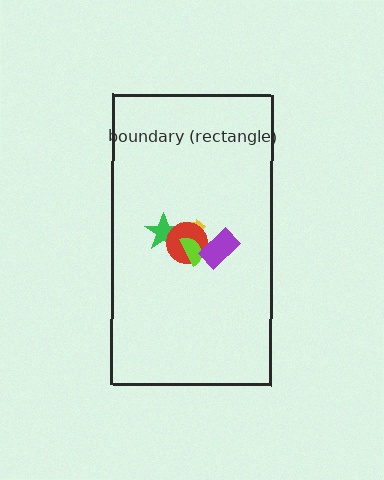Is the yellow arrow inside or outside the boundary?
Inside.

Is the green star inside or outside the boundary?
Inside.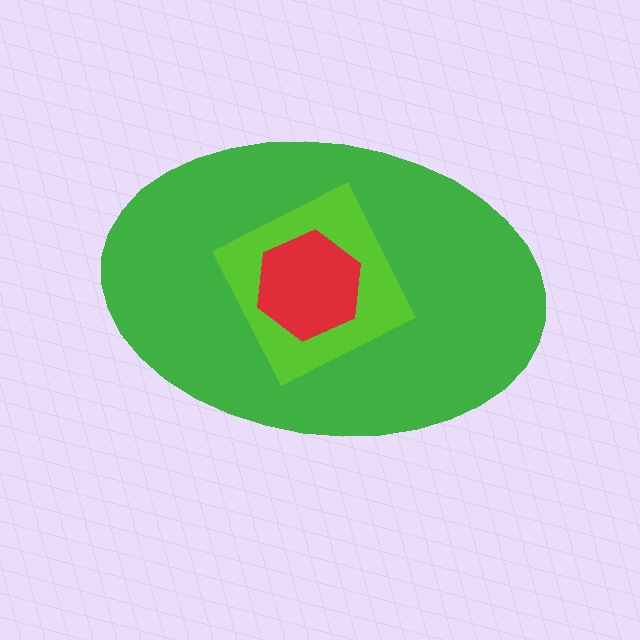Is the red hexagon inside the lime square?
Yes.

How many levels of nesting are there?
3.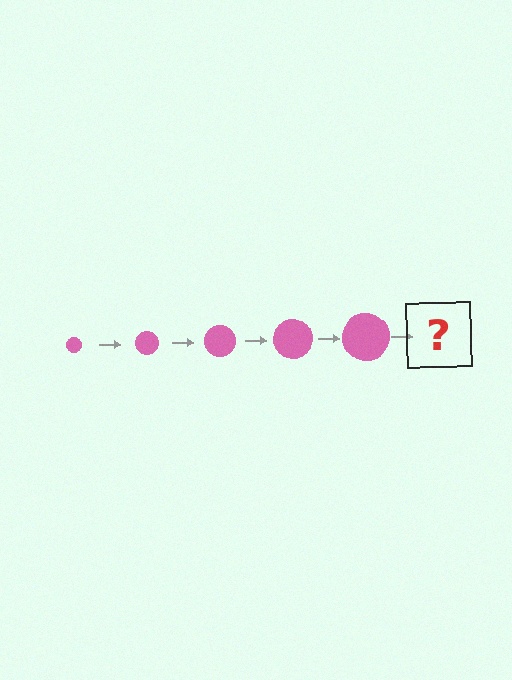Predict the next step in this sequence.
The next step is a pink circle, larger than the previous one.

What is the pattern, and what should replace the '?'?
The pattern is that the circle gets progressively larger each step. The '?' should be a pink circle, larger than the previous one.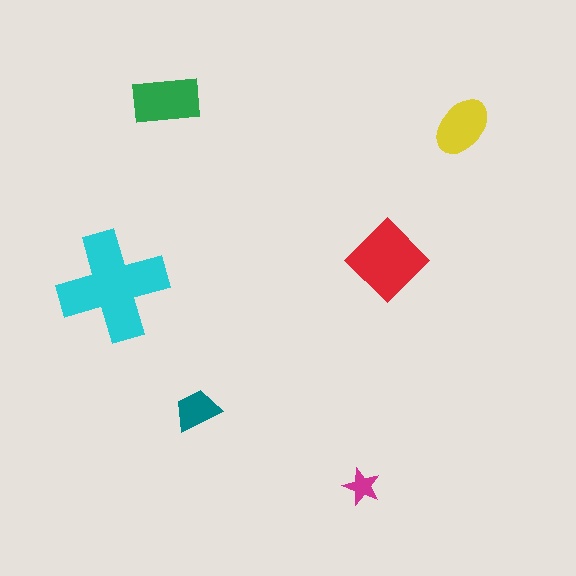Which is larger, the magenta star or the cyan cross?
The cyan cross.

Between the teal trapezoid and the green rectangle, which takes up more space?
The green rectangle.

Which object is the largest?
The cyan cross.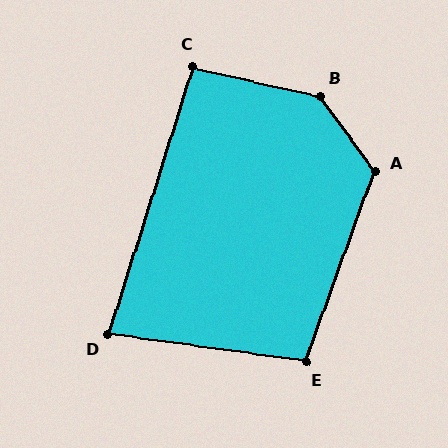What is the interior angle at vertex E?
Approximately 102 degrees (obtuse).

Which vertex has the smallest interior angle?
D, at approximately 80 degrees.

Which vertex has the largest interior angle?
B, at approximately 139 degrees.